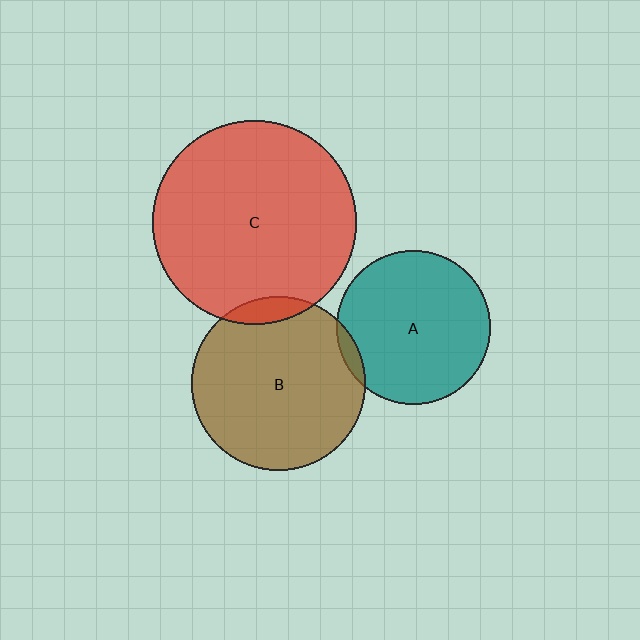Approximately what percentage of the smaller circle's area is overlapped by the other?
Approximately 5%.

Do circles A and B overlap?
Yes.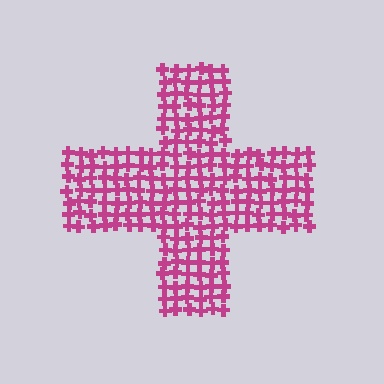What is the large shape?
The large shape is a cross.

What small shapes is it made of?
It is made of small crosses.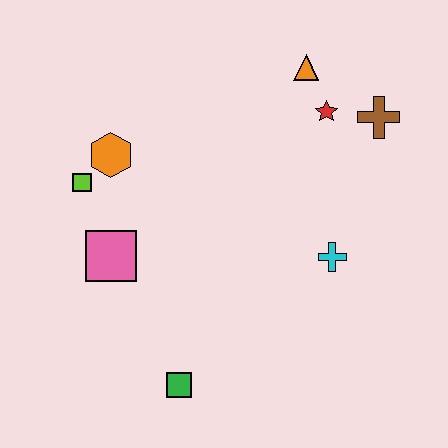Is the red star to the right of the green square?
Yes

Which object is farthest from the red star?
The green square is farthest from the red star.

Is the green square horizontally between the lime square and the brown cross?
Yes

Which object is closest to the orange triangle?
The red star is closest to the orange triangle.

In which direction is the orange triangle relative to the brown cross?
The orange triangle is to the left of the brown cross.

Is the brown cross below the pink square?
No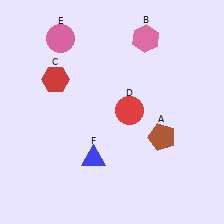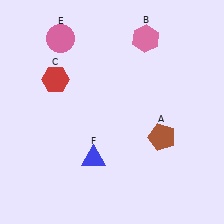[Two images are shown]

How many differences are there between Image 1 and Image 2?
There is 1 difference between the two images.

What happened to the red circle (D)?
The red circle (D) was removed in Image 2. It was in the top-right area of Image 1.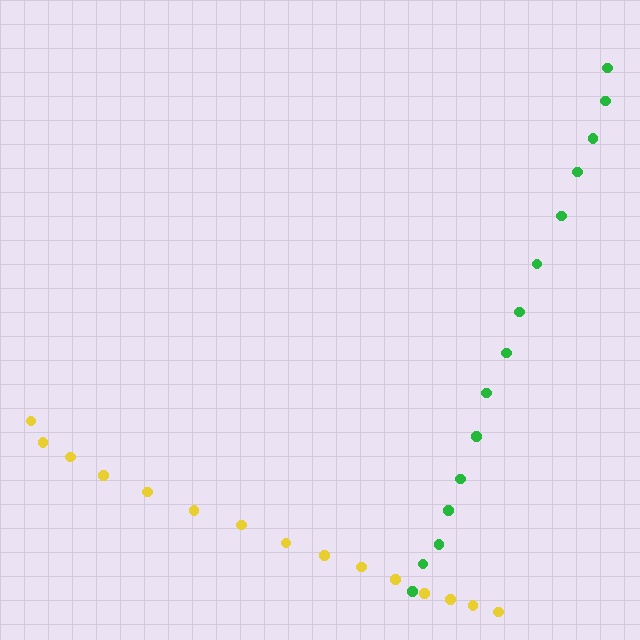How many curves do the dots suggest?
There are 2 distinct paths.